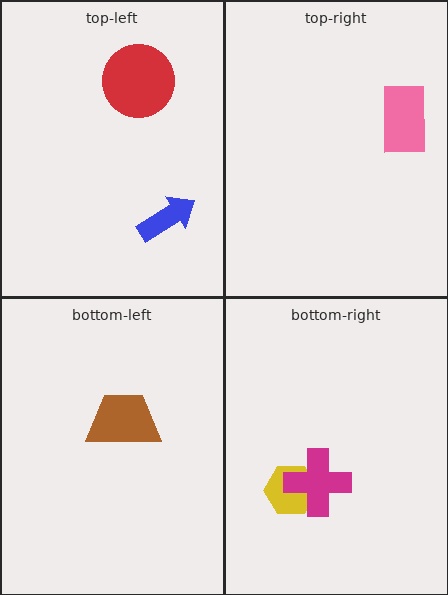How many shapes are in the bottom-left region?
1.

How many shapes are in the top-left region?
2.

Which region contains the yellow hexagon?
The bottom-right region.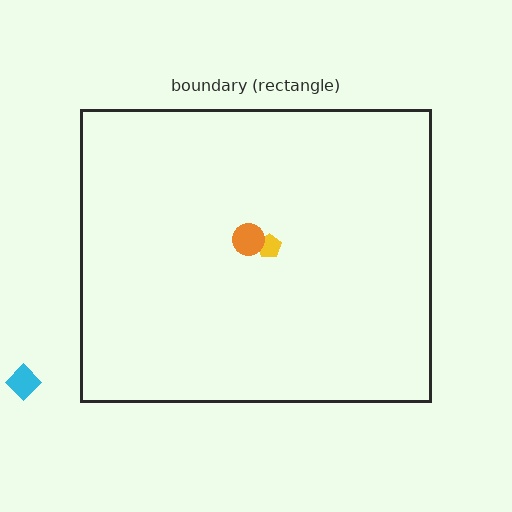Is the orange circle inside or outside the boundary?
Inside.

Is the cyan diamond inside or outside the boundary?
Outside.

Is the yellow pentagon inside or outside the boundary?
Inside.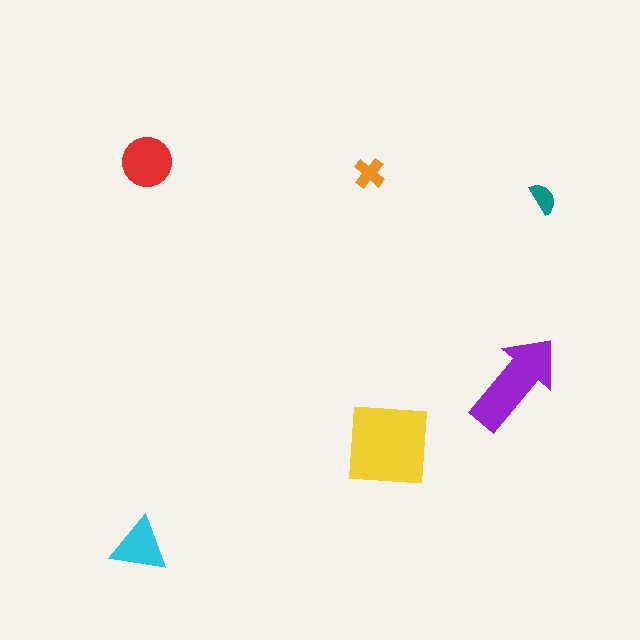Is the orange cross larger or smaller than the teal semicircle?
Larger.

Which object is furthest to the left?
The cyan triangle is leftmost.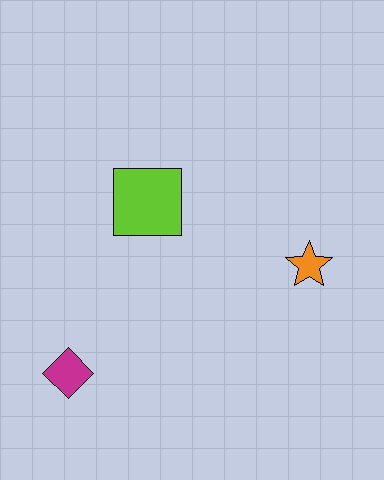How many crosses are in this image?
There are no crosses.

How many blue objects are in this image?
There are no blue objects.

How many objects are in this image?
There are 3 objects.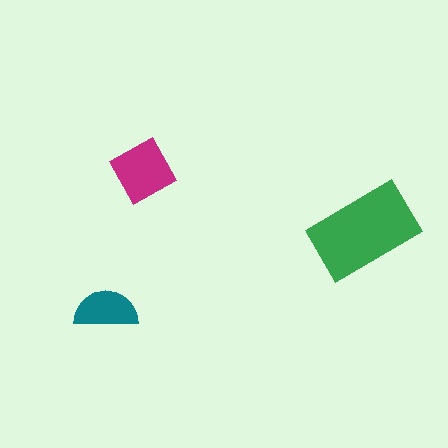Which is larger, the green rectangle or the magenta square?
The green rectangle.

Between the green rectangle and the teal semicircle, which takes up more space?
The green rectangle.